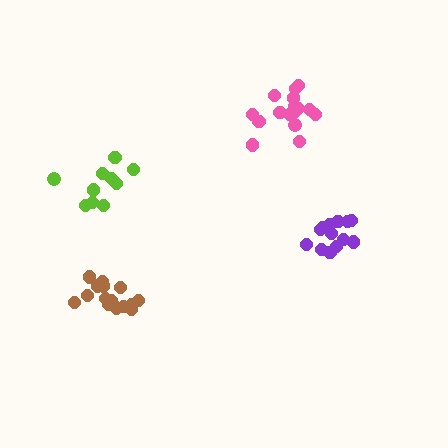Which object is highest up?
The pink cluster is topmost.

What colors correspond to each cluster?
The clusters are colored: purple, pink, lime, brown.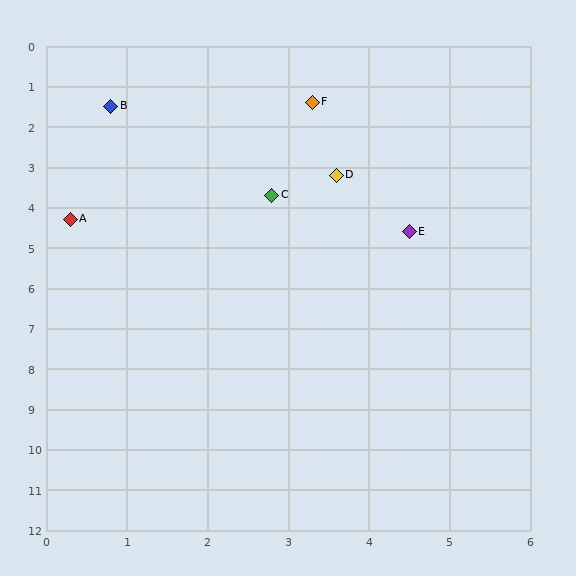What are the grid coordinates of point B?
Point B is at approximately (0.8, 1.5).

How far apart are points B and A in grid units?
Points B and A are about 2.8 grid units apart.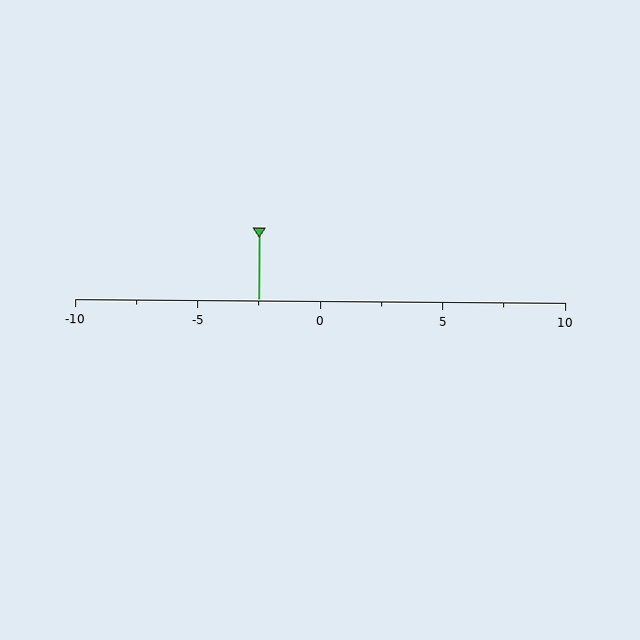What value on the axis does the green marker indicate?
The marker indicates approximately -2.5.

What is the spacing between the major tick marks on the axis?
The major ticks are spaced 5 apart.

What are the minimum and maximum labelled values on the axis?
The axis runs from -10 to 10.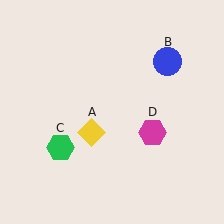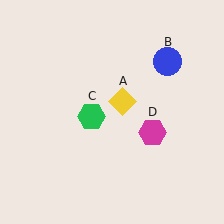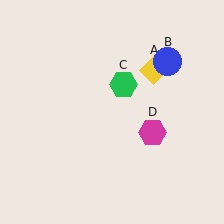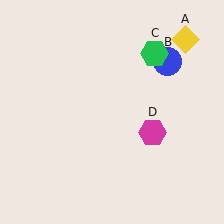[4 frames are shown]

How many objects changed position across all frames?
2 objects changed position: yellow diamond (object A), green hexagon (object C).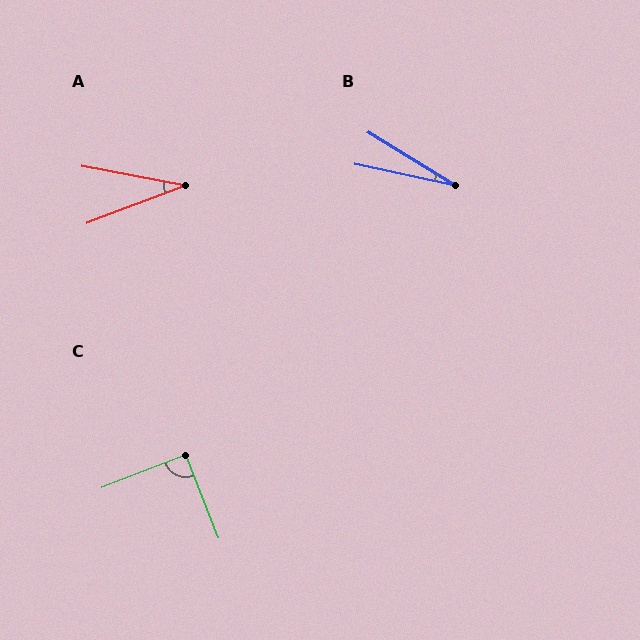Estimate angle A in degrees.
Approximately 31 degrees.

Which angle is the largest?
C, at approximately 90 degrees.